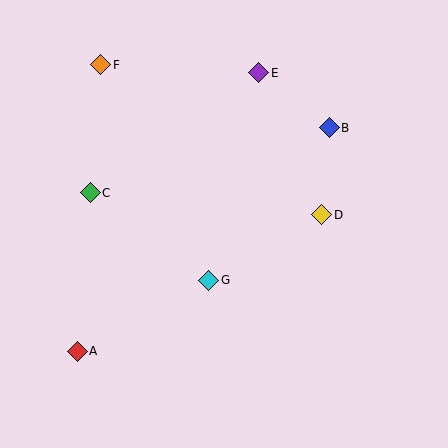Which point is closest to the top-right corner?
Point B is closest to the top-right corner.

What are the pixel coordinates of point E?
Point E is at (259, 73).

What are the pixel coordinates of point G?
Point G is at (209, 280).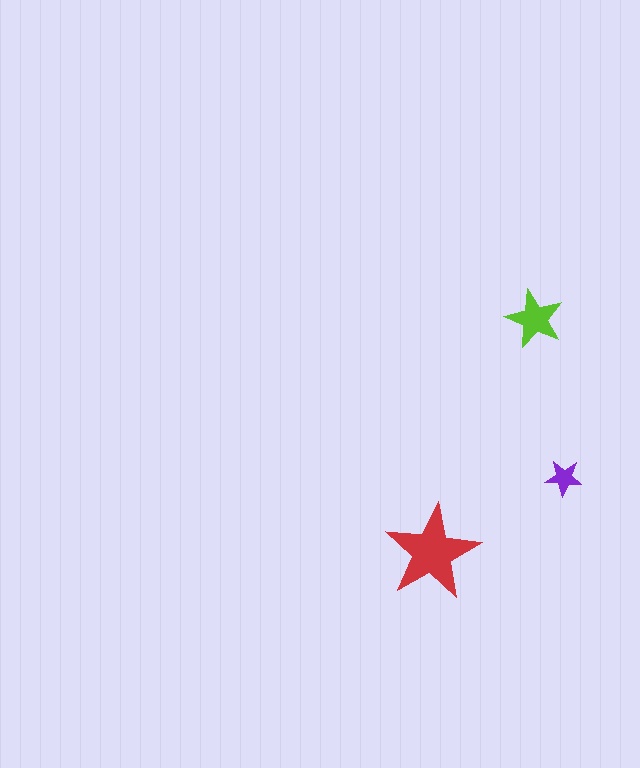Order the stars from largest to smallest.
the red one, the lime one, the purple one.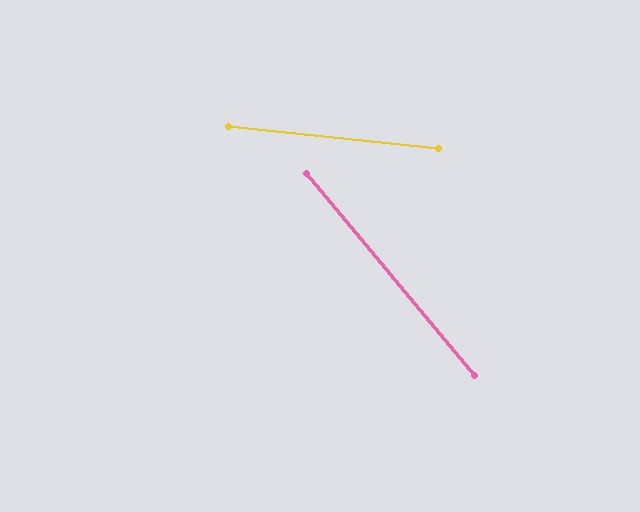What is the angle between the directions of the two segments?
Approximately 44 degrees.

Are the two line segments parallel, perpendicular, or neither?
Neither parallel nor perpendicular — they differ by about 44°.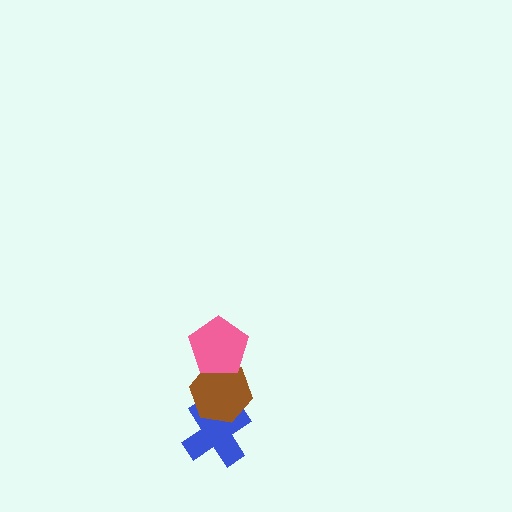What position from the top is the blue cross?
The blue cross is 3rd from the top.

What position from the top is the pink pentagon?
The pink pentagon is 1st from the top.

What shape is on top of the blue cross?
The brown hexagon is on top of the blue cross.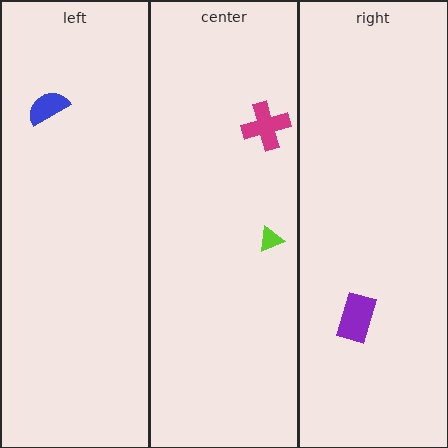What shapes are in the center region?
The lime triangle, the magenta cross.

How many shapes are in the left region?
1.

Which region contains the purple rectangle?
The right region.